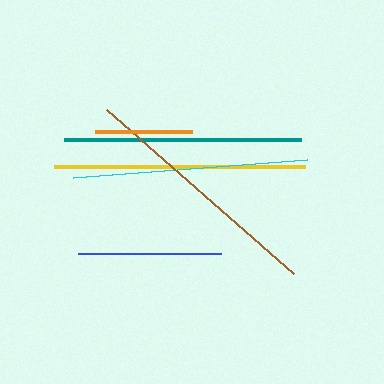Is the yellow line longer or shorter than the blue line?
The yellow line is longer than the blue line.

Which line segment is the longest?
The yellow line is the longest at approximately 251 pixels.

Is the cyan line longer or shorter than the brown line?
The brown line is longer than the cyan line.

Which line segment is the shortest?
The orange line is the shortest at approximately 96 pixels.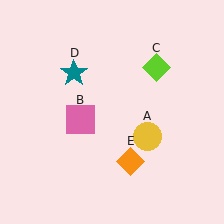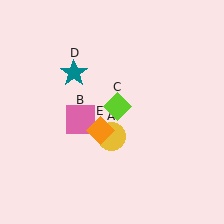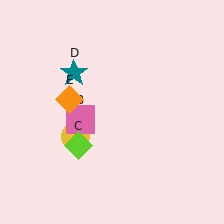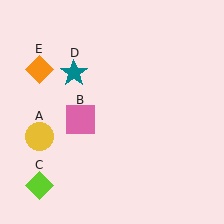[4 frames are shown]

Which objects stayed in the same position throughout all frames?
Pink square (object B) and teal star (object D) remained stationary.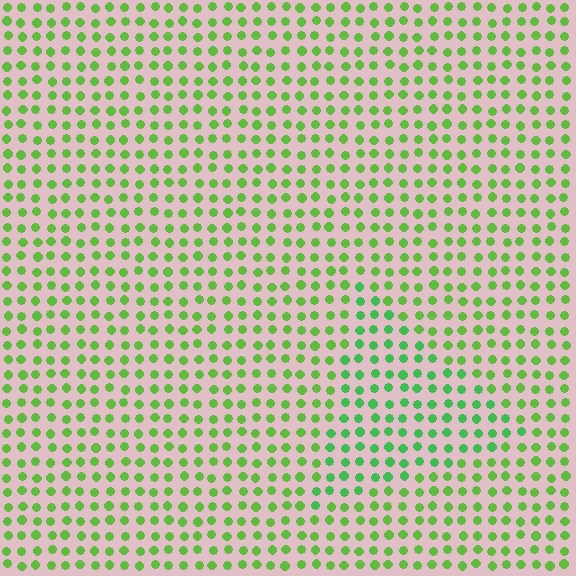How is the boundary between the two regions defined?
The boundary is defined purely by a slight shift in hue (about 25 degrees). Spacing, size, and orientation are identical on both sides.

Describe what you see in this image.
The image is filled with small lime elements in a uniform arrangement. A triangle-shaped region is visible where the elements are tinted to a slightly different hue, forming a subtle color boundary.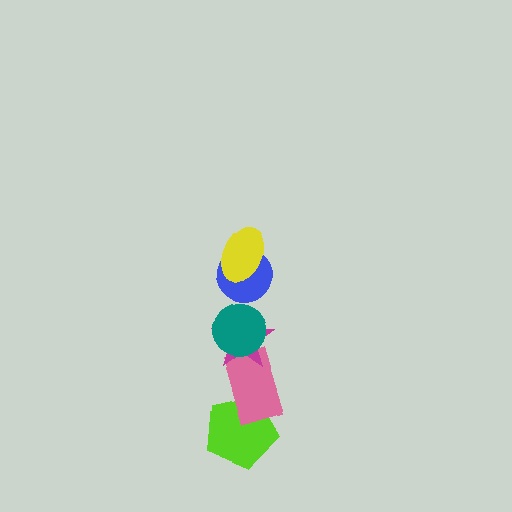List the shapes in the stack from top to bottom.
From top to bottom: the yellow ellipse, the blue circle, the teal circle, the magenta star, the pink rectangle, the lime pentagon.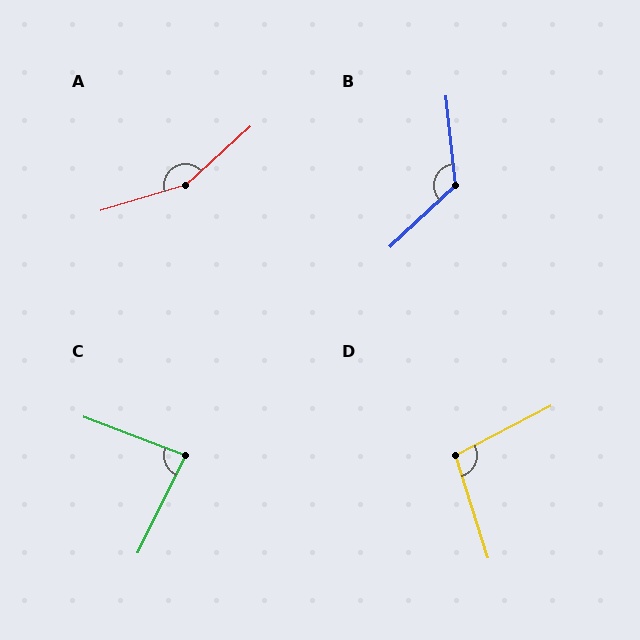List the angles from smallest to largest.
C (85°), D (100°), B (127°), A (154°).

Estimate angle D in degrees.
Approximately 100 degrees.